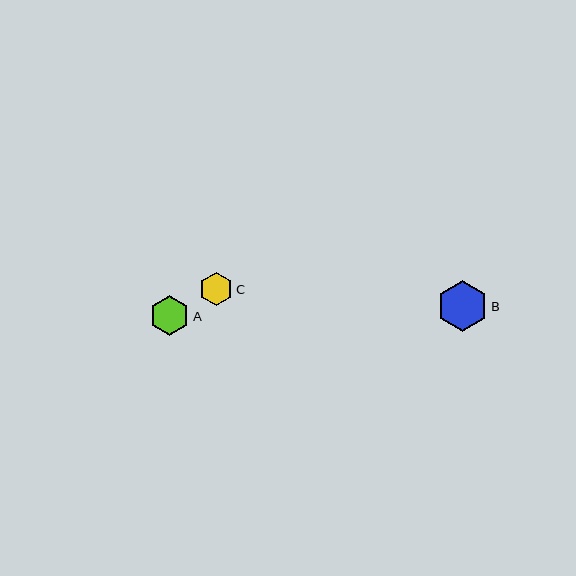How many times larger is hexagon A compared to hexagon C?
Hexagon A is approximately 1.2 times the size of hexagon C.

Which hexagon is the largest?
Hexagon B is the largest with a size of approximately 51 pixels.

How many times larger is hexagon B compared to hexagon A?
Hexagon B is approximately 1.3 times the size of hexagon A.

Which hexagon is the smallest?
Hexagon C is the smallest with a size of approximately 34 pixels.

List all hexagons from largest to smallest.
From largest to smallest: B, A, C.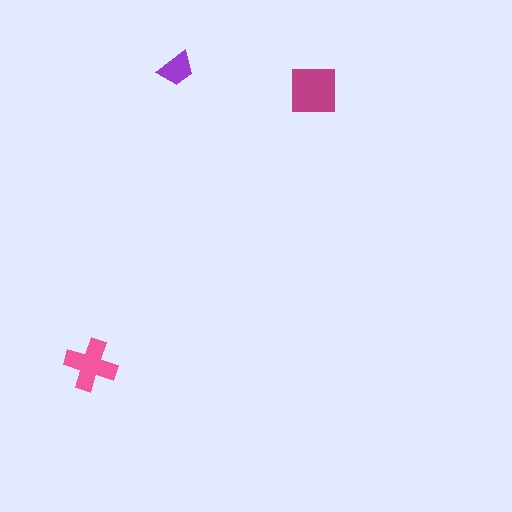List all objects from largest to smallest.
The magenta square, the pink cross, the purple trapezoid.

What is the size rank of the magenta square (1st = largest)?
1st.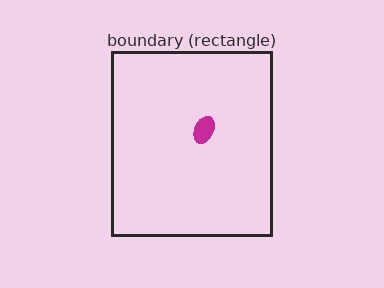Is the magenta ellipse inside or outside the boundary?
Inside.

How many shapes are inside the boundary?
1 inside, 0 outside.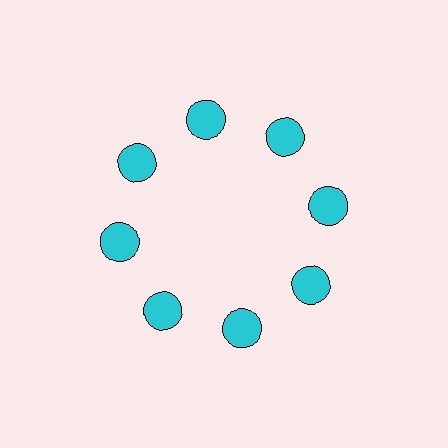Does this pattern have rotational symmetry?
Yes, this pattern has 8-fold rotational symmetry. It looks the same after rotating 45 degrees around the center.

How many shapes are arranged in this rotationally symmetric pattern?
There are 8 shapes, arranged in 8 groups of 1.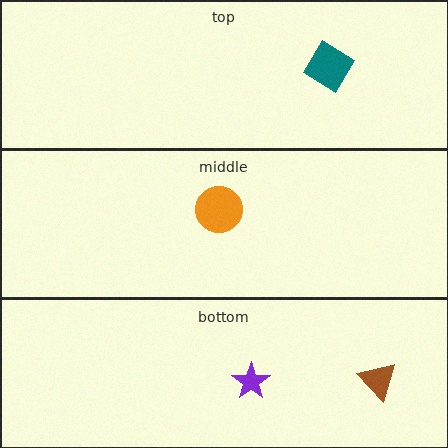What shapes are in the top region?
The teal diamond.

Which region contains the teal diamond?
The top region.